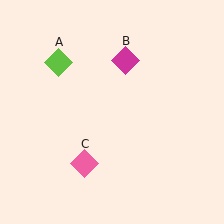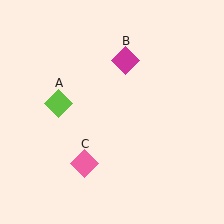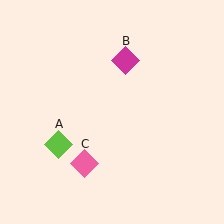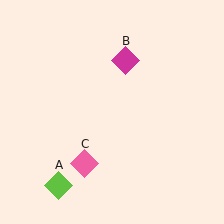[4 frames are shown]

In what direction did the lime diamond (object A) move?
The lime diamond (object A) moved down.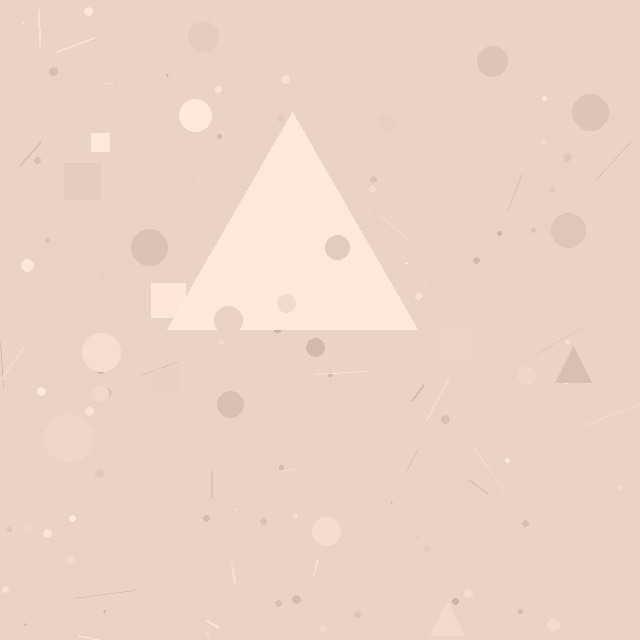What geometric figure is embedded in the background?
A triangle is embedded in the background.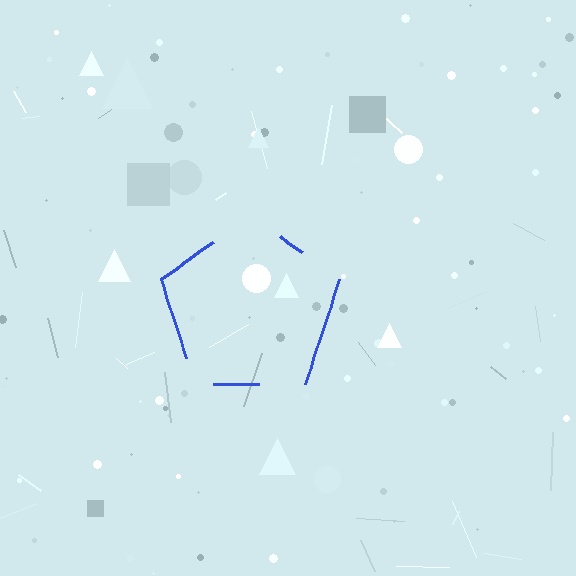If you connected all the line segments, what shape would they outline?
They would outline a pentagon.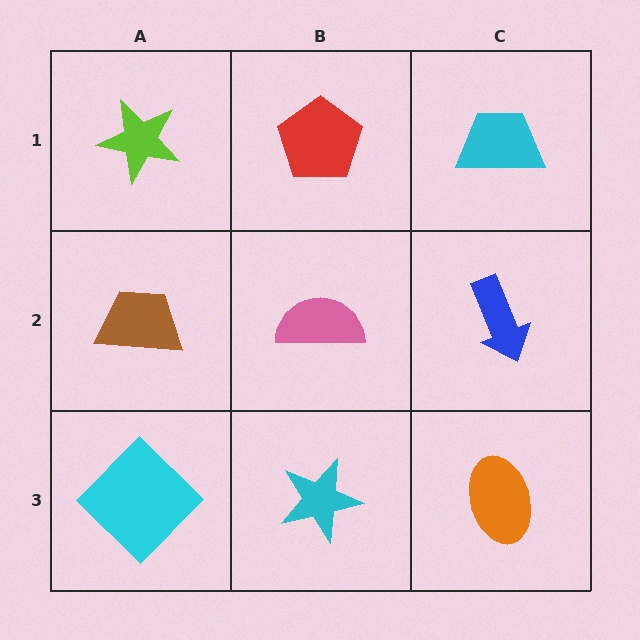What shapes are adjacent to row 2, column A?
A lime star (row 1, column A), a cyan diamond (row 3, column A), a pink semicircle (row 2, column B).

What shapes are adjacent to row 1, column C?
A blue arrow (row 2, column C), a red pentagon (row 1, column B).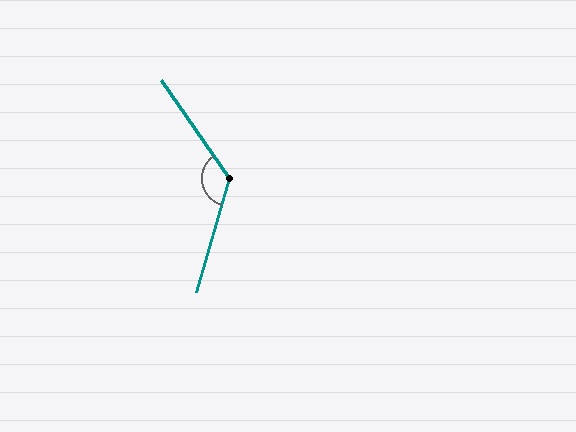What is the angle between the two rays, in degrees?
Approximately 129 degrees.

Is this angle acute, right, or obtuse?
It is obtuse.